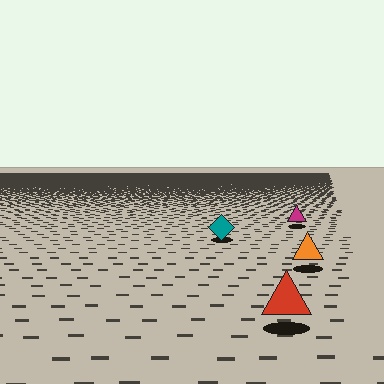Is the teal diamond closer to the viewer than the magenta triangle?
Yes. The teal diamond is closer — you can tell from the texture gradient: the ground texture is coarser near it.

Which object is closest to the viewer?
The red triangle is closest. The texture marks near it are larger and more spread out.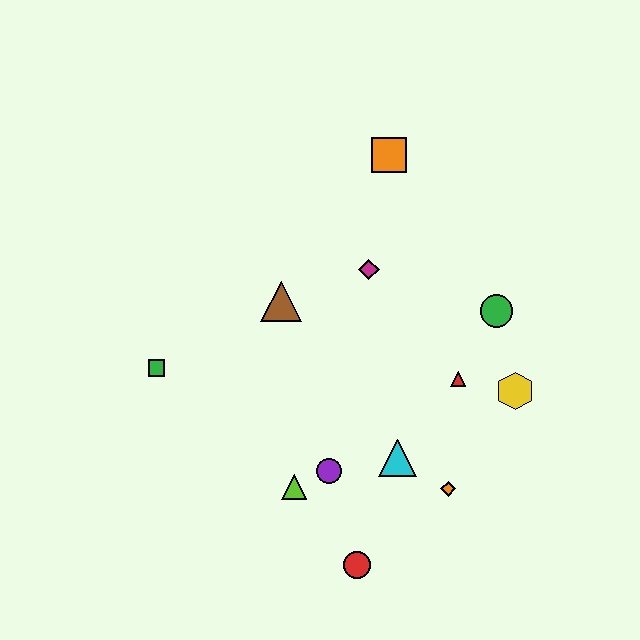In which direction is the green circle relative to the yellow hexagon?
The green circle is above the yellow hexagon.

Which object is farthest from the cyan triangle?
The orange square is farthest from the cyan triangle.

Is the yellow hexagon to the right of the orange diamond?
Yes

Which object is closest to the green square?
The brown triangle is closest to the green square.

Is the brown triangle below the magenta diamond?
Yes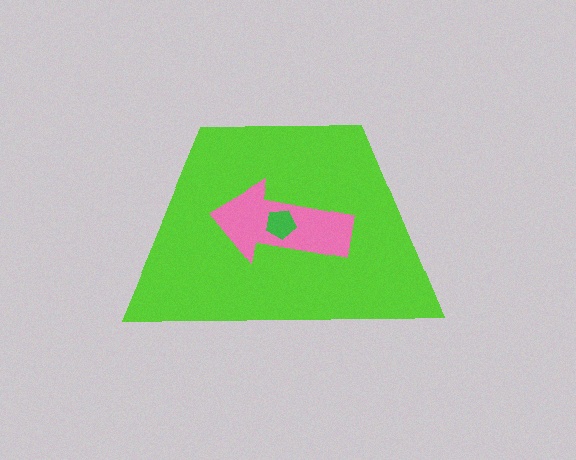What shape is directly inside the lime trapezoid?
The pink arrow.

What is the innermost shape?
The green pentagon.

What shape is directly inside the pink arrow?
The green pentagon.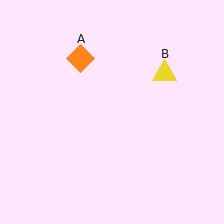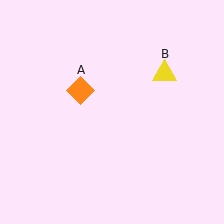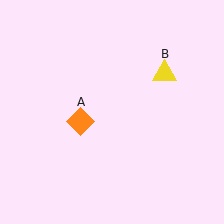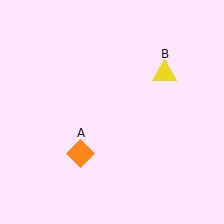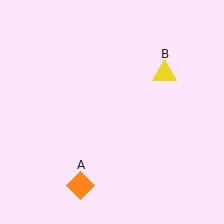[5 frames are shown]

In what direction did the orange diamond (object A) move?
The orange diamond (object A) moved down.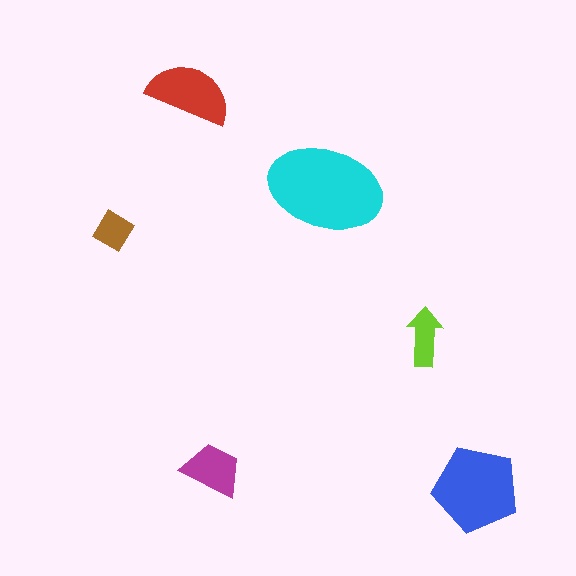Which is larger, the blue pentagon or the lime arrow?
The blue pentagon.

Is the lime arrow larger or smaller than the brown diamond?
Larger.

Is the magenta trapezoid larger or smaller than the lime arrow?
Larger.